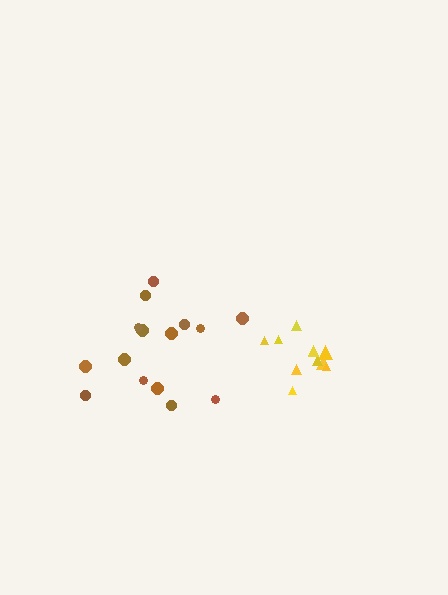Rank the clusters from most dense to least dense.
yellow, brown.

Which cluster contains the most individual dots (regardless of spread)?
Brown (15).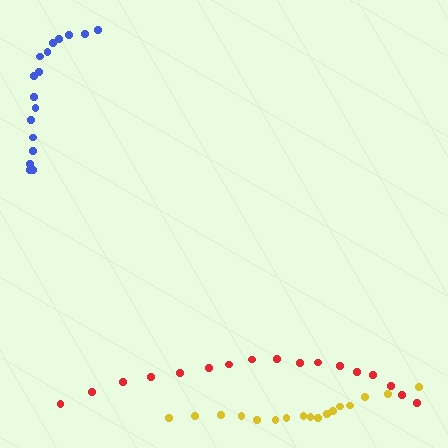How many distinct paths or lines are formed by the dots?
There are 3 distinct paths.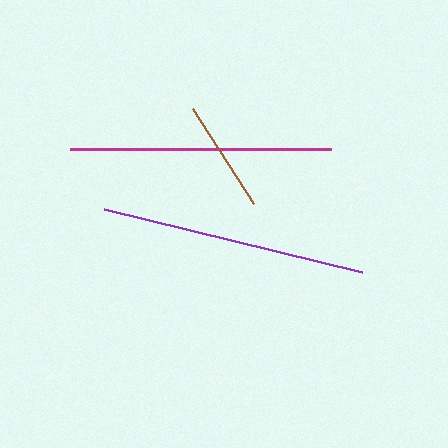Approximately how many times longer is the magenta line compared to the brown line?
The magenta line is approximately 2.3 times the length of the brown line.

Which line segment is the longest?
The purple line is the longest at approximately 266 pixels.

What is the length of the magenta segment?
The magenta segment is approximately 261 pixels long.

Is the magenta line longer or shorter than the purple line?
The purple line is longer than the magenta line.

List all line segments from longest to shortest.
From longest to shortest: purple, magenta, brown.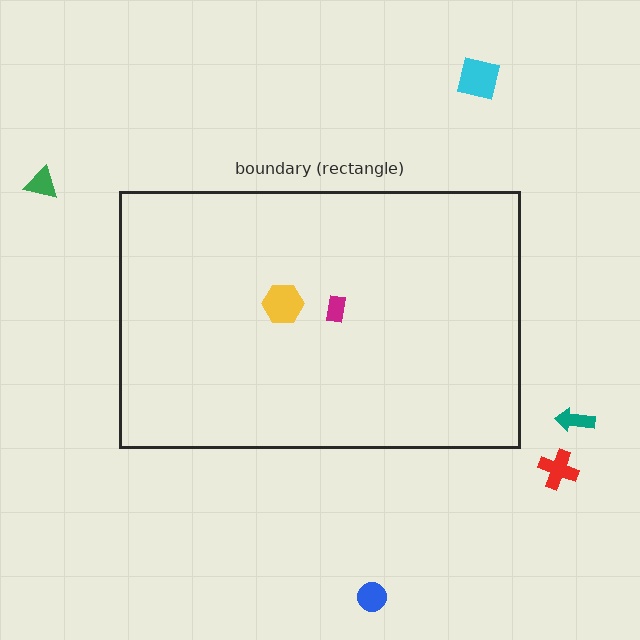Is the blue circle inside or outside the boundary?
Outside.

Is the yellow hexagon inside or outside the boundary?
Inside.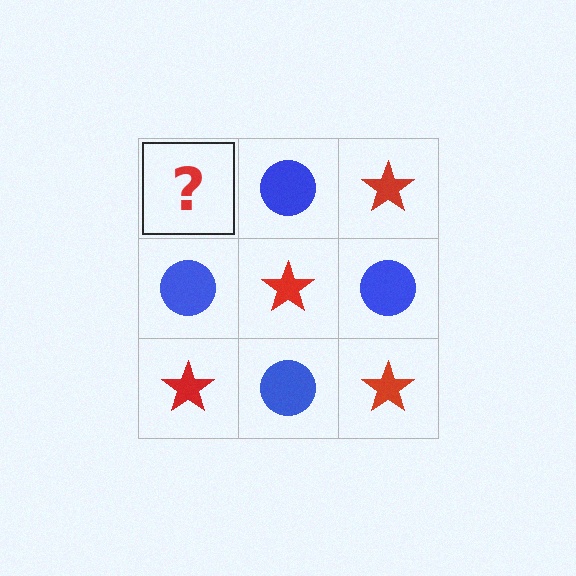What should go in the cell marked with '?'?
The missing cell should contain a red star.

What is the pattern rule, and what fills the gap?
The rule is that it alternates red star and blue circle in a checkerboard pattern. The gap should be filled with a red star.